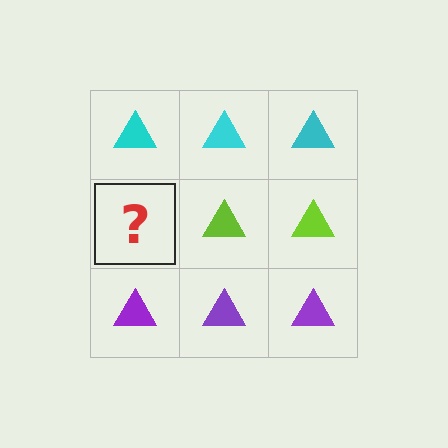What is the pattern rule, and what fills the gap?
The rule is that each row has a consistent color. The gap should be filled with a lime triangle.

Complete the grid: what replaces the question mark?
The question mark should be replaced with a lime triangle.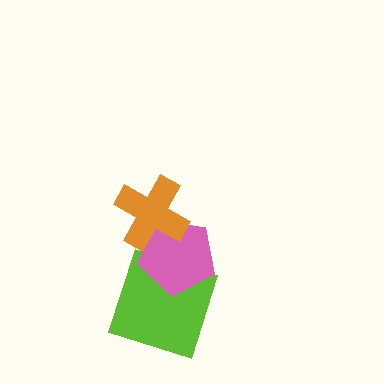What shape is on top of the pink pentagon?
The orange cross is on top of the pink pentagon.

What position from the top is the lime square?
The lime square is 3rd from the top.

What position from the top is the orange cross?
The orange cross is 1st from the top.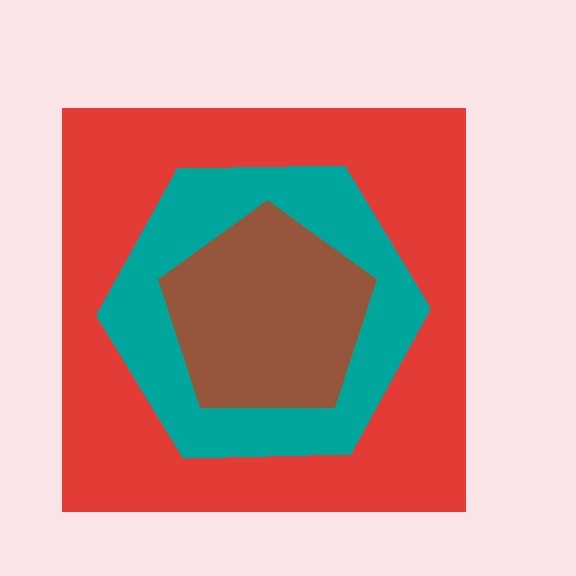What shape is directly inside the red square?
The teal hexagon.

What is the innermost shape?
The brown pentagon.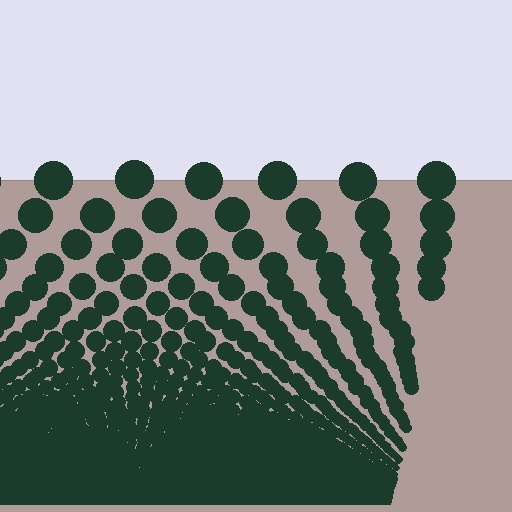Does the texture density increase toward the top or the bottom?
Density increases toward the bottom.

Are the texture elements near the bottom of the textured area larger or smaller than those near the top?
Smaller. The gradient is inverted — elements near the bottom are smaller and denser.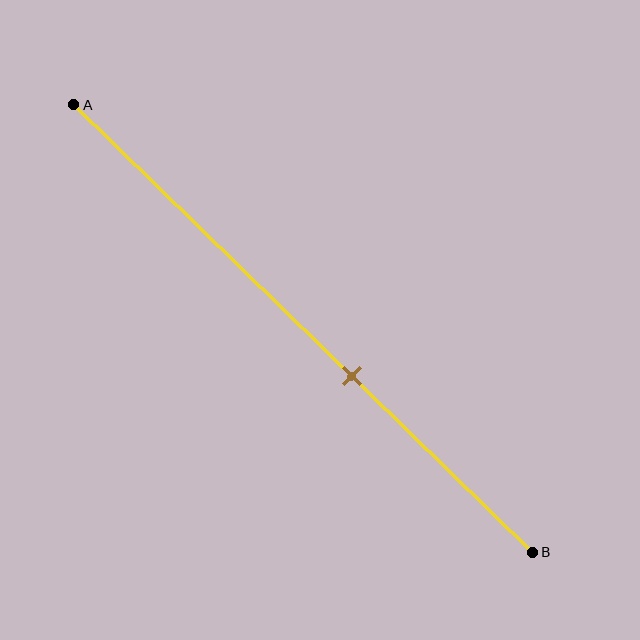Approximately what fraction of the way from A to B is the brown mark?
The brown mark is approximately 60% of the way from A to B.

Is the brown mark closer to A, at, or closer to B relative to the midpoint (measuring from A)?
The brown mark is closer to point B than the midpoint of segment AB.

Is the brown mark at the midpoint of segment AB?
No, the mark is at about 60% from A, not at the 50% midpoint.